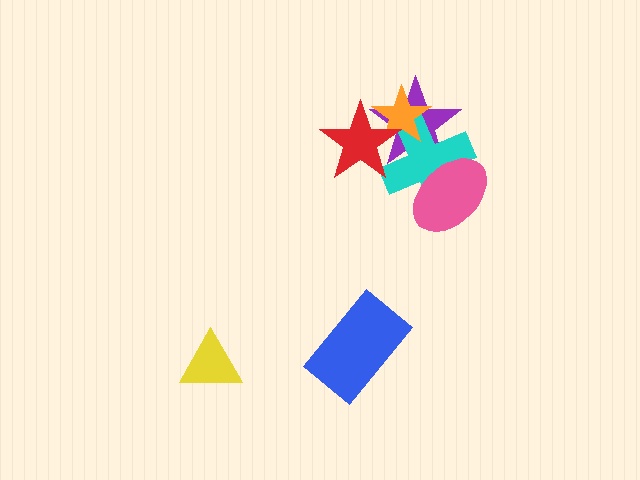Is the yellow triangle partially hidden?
No, no other shape covers it.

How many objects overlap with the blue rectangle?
0 objects overlap with the blue rectangle.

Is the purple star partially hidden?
Yes, it is partially covered by another shape.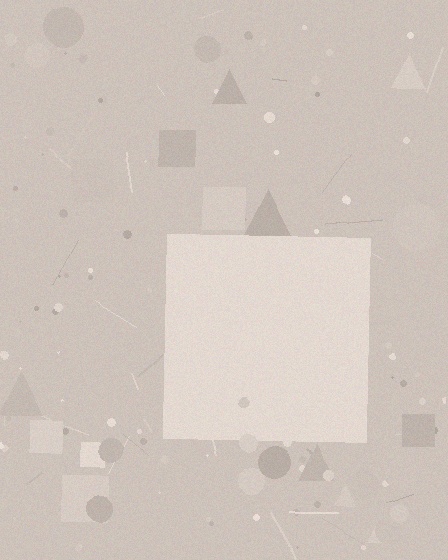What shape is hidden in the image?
A square is hidden in the image.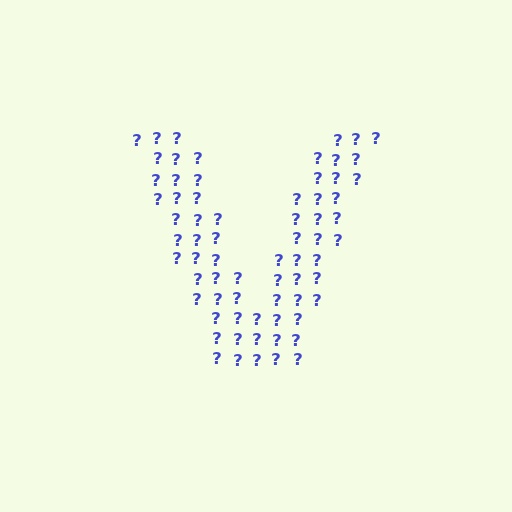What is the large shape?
The large shape is the letter V.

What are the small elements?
The small elements are question marks.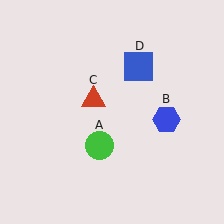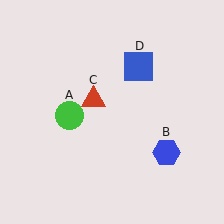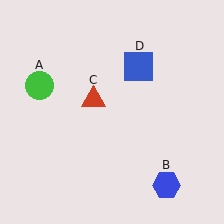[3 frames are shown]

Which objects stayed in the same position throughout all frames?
Red triangle (object C) and blue square (object D) remained stationary.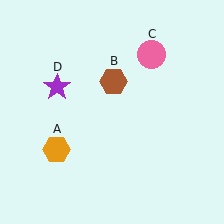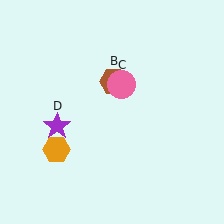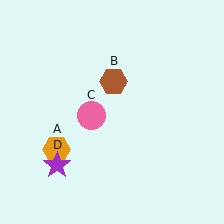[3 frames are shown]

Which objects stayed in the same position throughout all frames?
Orange hexagon (object A) and brown hexagon (object B) remained stationary.